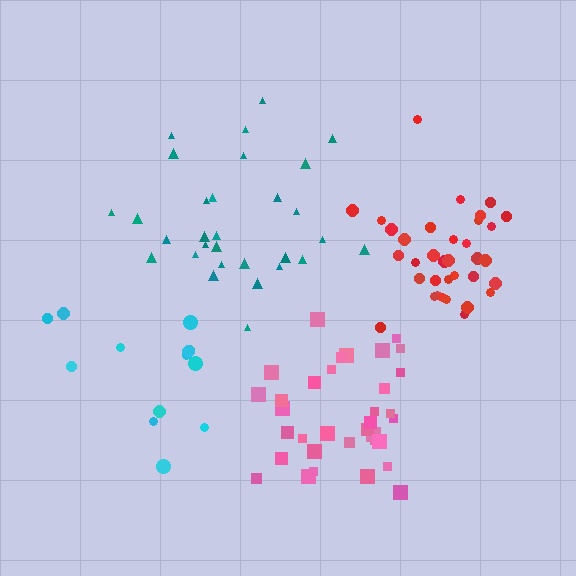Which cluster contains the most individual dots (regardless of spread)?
Red (35).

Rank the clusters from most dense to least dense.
red, pink, teal, cyan.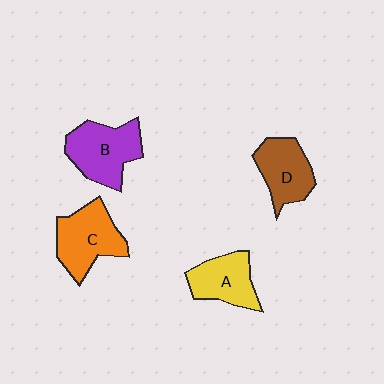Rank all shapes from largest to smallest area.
From largest to smallest: B (purple), C (orange), D (brown), A (yellow).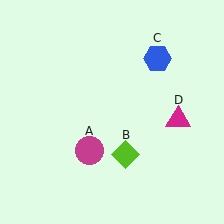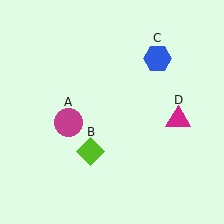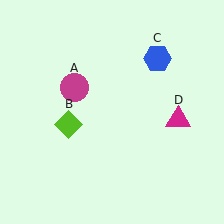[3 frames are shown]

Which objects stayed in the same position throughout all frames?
Blue hexagon (object C) and magenta triangle (object D) remained stationary.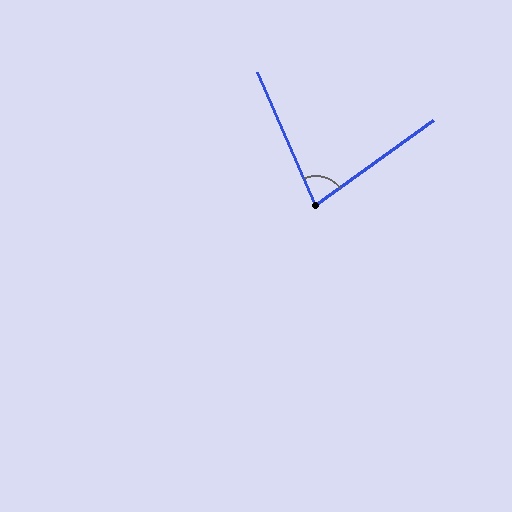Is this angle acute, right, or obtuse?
It is acute.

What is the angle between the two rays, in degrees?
Approximately 78 degrees.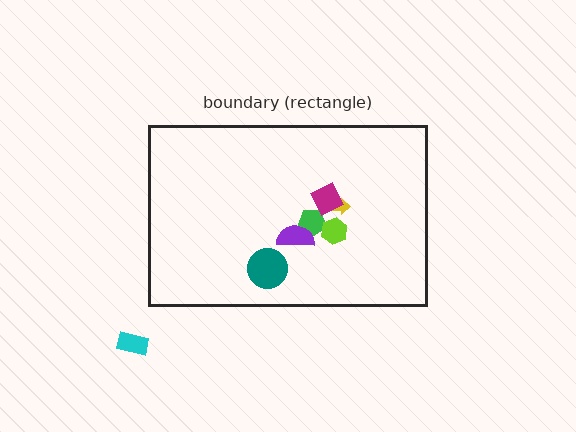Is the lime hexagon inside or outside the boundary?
Inside.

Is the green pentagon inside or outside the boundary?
Inside.